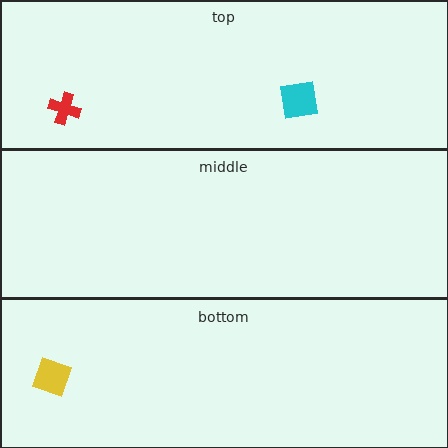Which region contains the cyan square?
The top region.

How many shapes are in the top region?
2.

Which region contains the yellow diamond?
The bottom region.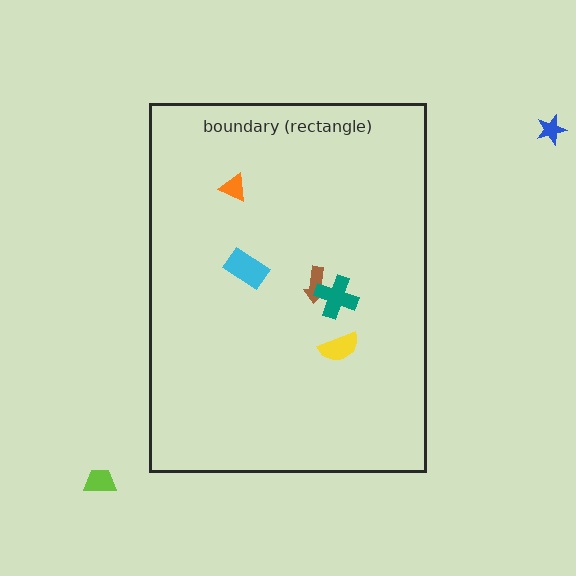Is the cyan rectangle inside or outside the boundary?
Inside.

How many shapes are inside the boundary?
5 inside, 2 outside.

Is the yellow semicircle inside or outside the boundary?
Inside.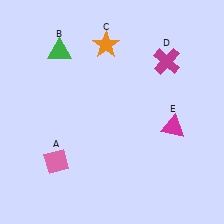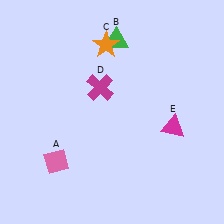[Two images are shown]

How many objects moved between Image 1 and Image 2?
2 objects moved between the two images.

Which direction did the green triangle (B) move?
The green triangle (B) moved right.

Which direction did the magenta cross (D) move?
The magenta cross (D) moved left.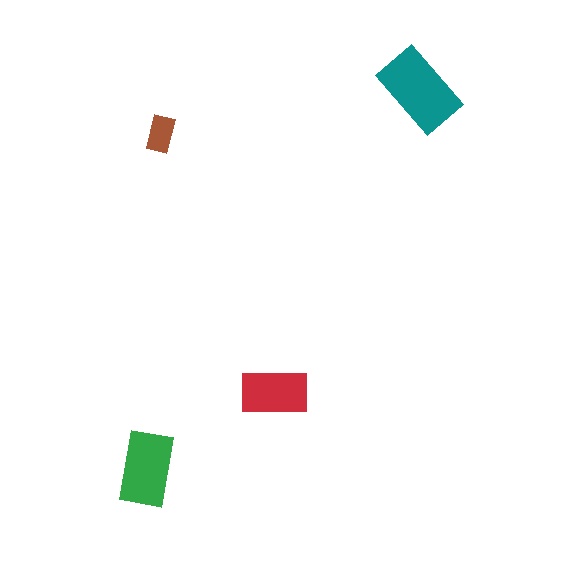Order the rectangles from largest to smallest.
the teal one, the green one, the red one, the brown one.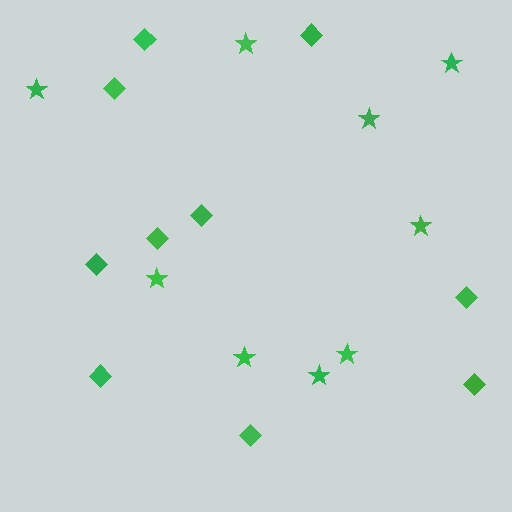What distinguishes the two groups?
There are 2 groups: one group of diamonds (10) and one group of stars (9).